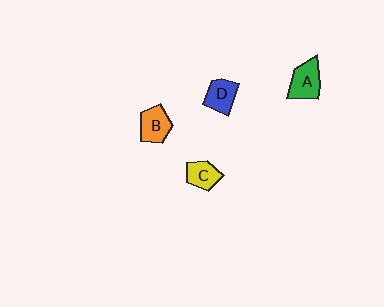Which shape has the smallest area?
Shape C (yellow).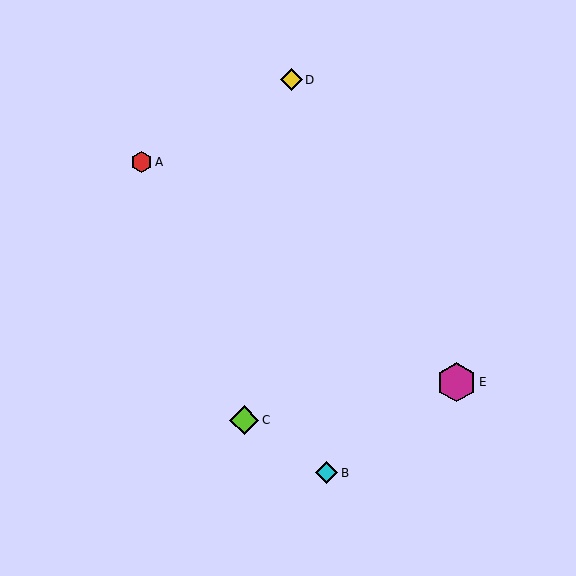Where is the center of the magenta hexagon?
The center of the magenta hexagon is at (457, 382).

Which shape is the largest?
The magenta hexagon (labeled E) is the largest.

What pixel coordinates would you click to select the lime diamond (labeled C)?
Click at (244, 420) to select the lime diamond C.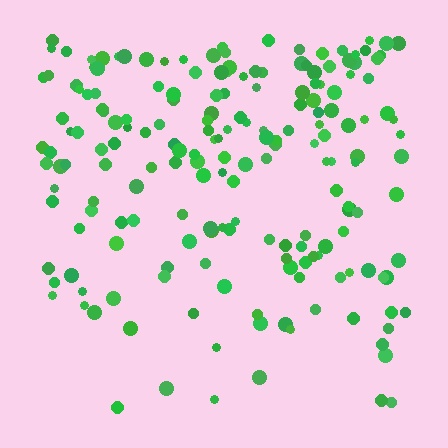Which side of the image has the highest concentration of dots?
The top.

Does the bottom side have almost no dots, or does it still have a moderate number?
Still a moderate number, just noticeably fewer than the top.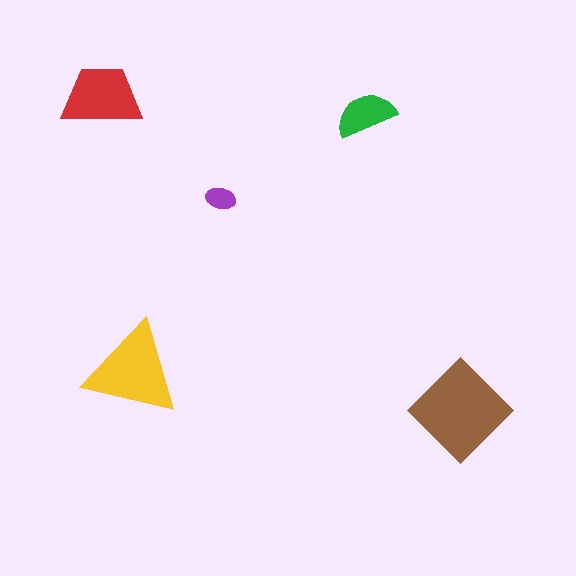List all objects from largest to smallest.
The brown diamond, the yellow triangle, the red trapezoid, the green semicircle, the purple ellipse.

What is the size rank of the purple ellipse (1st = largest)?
5th.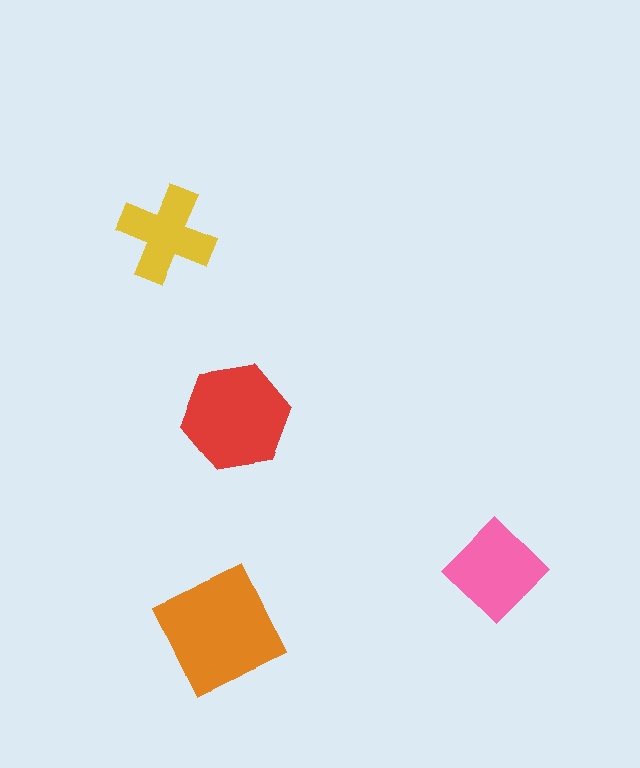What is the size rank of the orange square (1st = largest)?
1st.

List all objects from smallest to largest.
The yellow cross, the pink diamond, the red hexagon, the orange square.